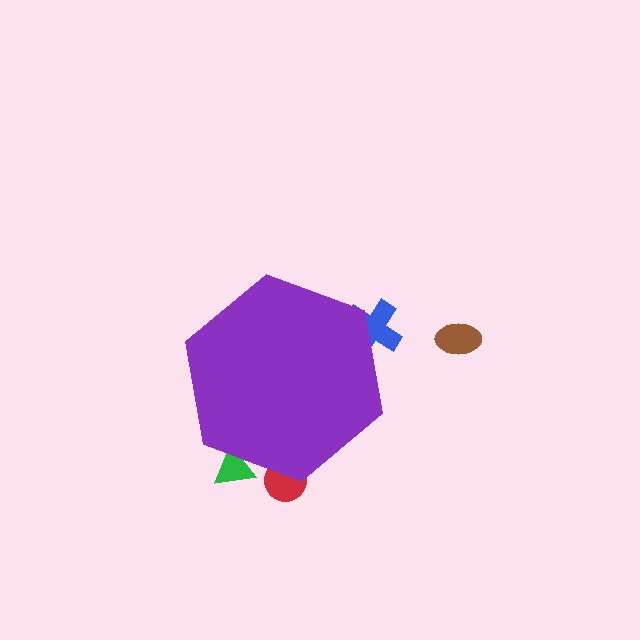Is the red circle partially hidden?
Yes, the red circle is partially hidden behind the purple hexagon.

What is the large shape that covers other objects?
A purple hexagon.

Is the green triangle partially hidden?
Yes, the green triangle is partially hidden behind the purple hexagon.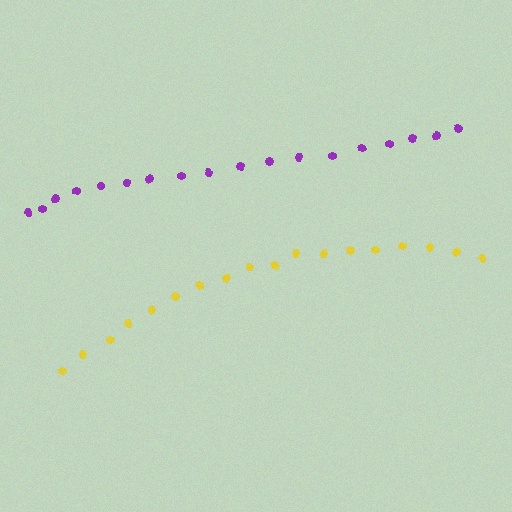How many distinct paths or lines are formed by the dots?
There are 2 distinct paths.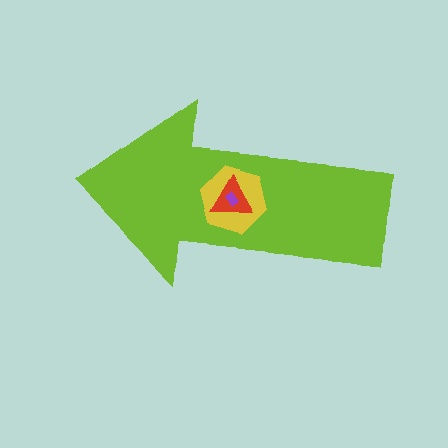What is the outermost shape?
The lime arrow.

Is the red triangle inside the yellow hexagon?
Yes.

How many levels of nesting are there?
4.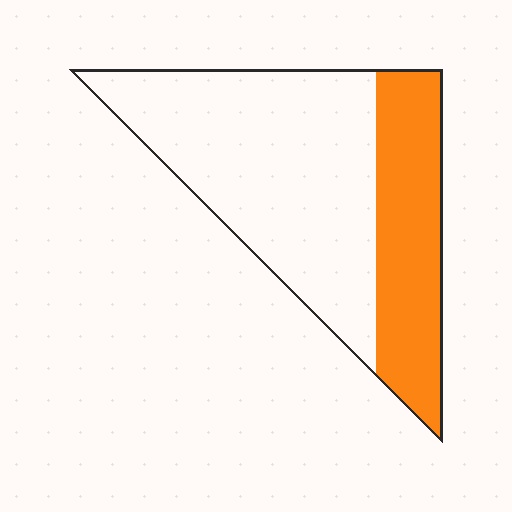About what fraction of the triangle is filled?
About one third (1/3).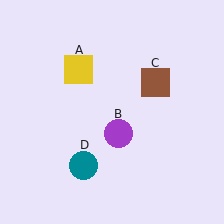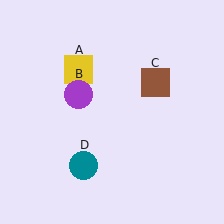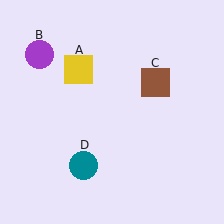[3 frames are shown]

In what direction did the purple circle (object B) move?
The purple circle (object B) moved up and to the left.